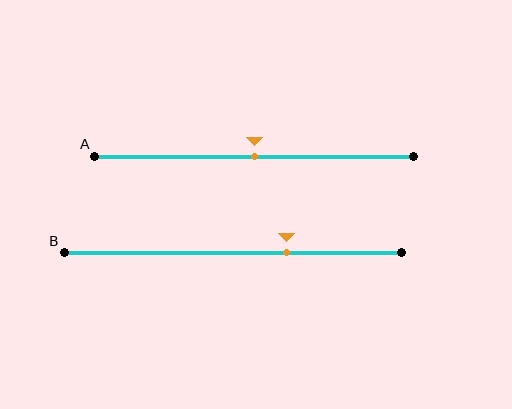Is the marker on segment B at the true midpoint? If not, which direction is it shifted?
No, the marker on segment B is shifted to the right by about 16% of the segment length.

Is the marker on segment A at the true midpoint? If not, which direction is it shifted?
Yes, the marker on segment A is at the true midpoint.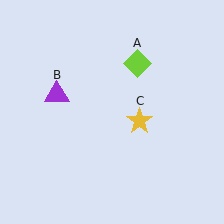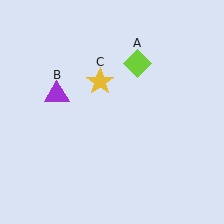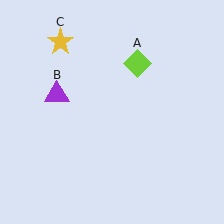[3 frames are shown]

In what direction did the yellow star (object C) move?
The yellow star (object C) moved up and to the left.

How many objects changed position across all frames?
1 object changed position: yellow star (object C).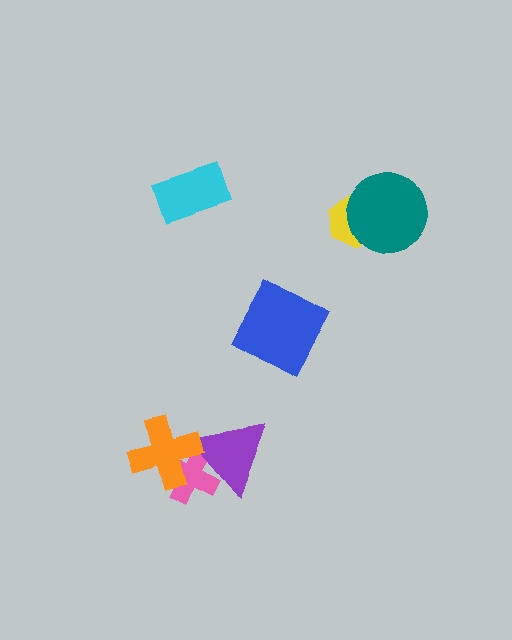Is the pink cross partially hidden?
Yes, it is partially covered by another shape.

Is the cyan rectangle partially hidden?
No, no other shape covers it.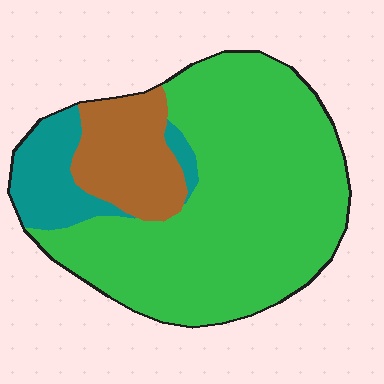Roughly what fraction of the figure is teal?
Teal takes up about one eighth (1/8) of the figure.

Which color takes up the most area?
Green, at roughly 70%.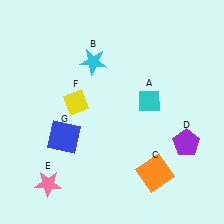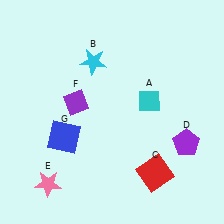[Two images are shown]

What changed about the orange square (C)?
In Image 1, C is orange. In Image 2, it changed to red.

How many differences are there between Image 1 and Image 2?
There are 2 differences between the two images.